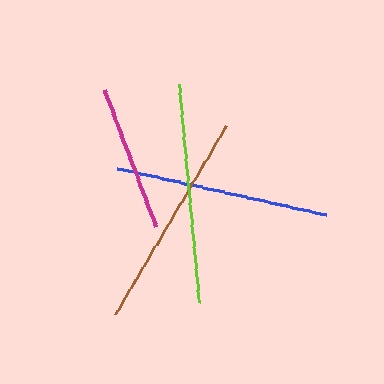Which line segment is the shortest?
The magenta line is the shortest at approximately 146 pixels.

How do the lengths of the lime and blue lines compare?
The lime and blue lines are approximately the same length.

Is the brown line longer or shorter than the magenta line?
The brown line is longer than the magenta line.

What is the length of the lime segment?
The lime segment is approximately 219 pixels long.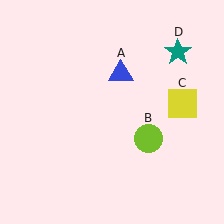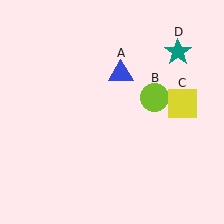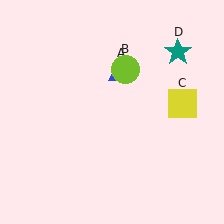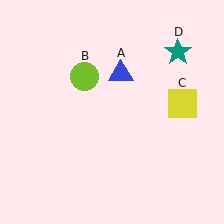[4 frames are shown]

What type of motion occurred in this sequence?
The lime circle (object B) rotated counterclockwise around the center of the scene.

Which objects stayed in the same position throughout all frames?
Blue triangle (object A) and yellow square (object C) and teal star (object D) remained stationary.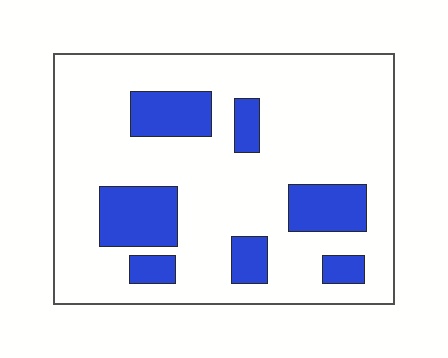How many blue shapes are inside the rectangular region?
7.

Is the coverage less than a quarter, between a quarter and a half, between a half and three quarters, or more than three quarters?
Less than a quarter.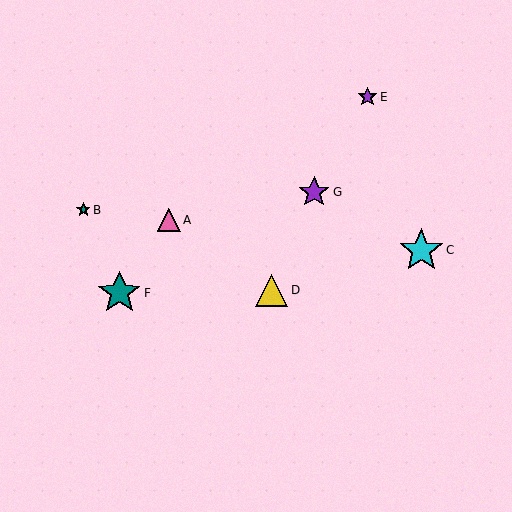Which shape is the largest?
The cyan star (labeled C) is the largest.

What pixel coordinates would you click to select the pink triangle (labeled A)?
Click at (169, 220) to select the pink triangle A.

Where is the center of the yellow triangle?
The center of the yellow triangle is at (272, 290).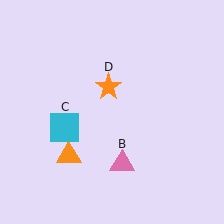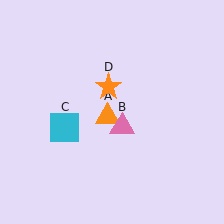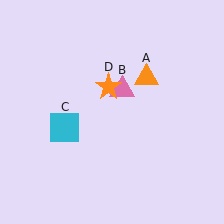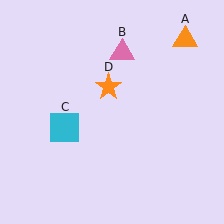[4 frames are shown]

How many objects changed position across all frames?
2 objects changed position: orange triangle (object A), pink triangle (object B).